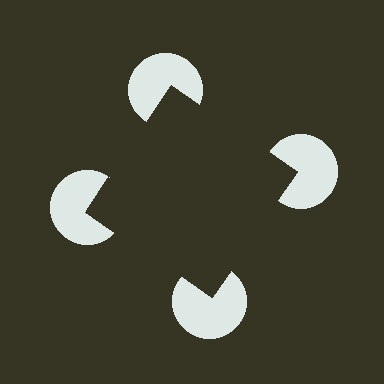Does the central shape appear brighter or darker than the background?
It typically appears slightly darker than the background, even though no actual brightness change is drawn.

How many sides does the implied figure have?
4 sides.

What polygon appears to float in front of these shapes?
An illusory square — its edges are inferred from the aligned wedge cuts in the pac-man discs, not physically drawn.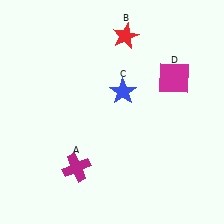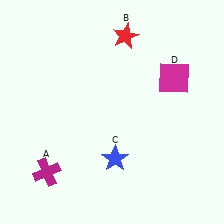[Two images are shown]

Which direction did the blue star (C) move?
The blue star (C) moved down.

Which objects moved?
The objects that moved are: the magenta cross (A), the blue star (C).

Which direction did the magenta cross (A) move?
The magenta cross (A) moved left.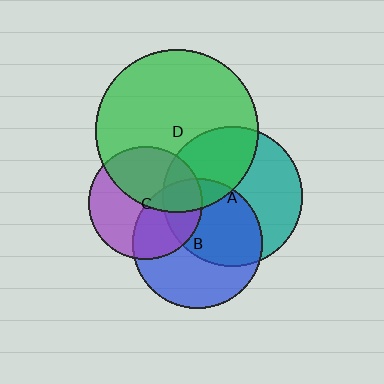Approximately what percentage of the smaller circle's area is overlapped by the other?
Approximately 40%.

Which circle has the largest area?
Circle D (green).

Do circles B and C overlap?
Yes.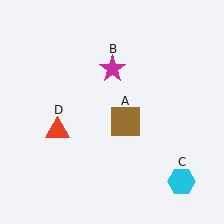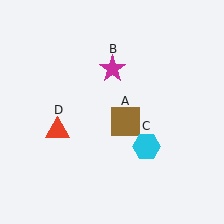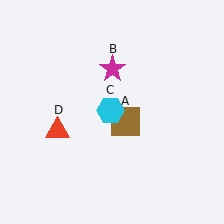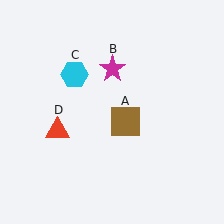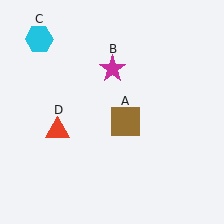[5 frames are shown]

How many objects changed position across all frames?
1 object changed position: cyan hexagon (object C).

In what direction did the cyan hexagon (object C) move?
The cyan hexagon (object C) moved up and to the left.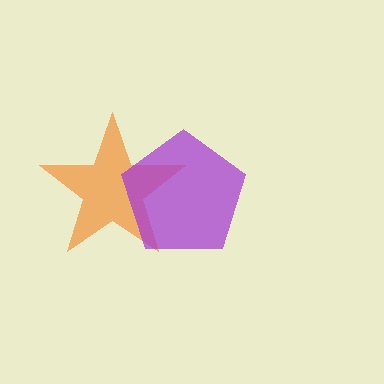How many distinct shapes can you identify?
There are 2 distinct shapes: an orange star, a purple pentagon.